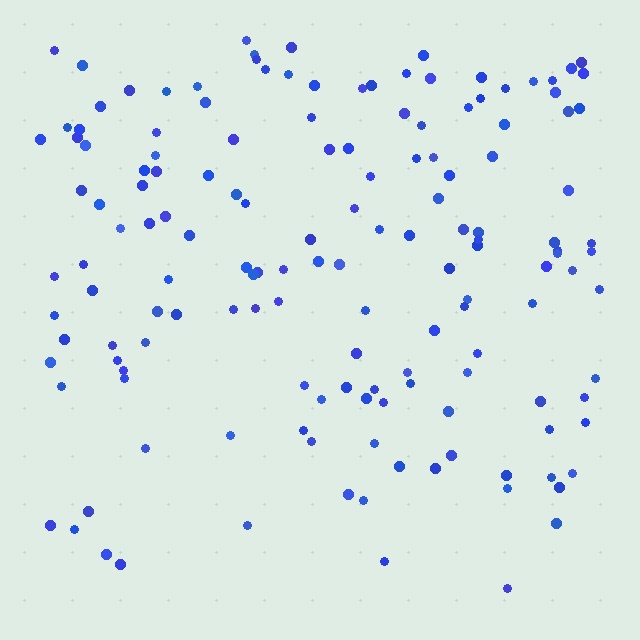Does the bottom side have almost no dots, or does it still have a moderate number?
Still a moderate number, just noticeably fewer than the top.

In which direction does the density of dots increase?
From bottom to top, with the top side densest.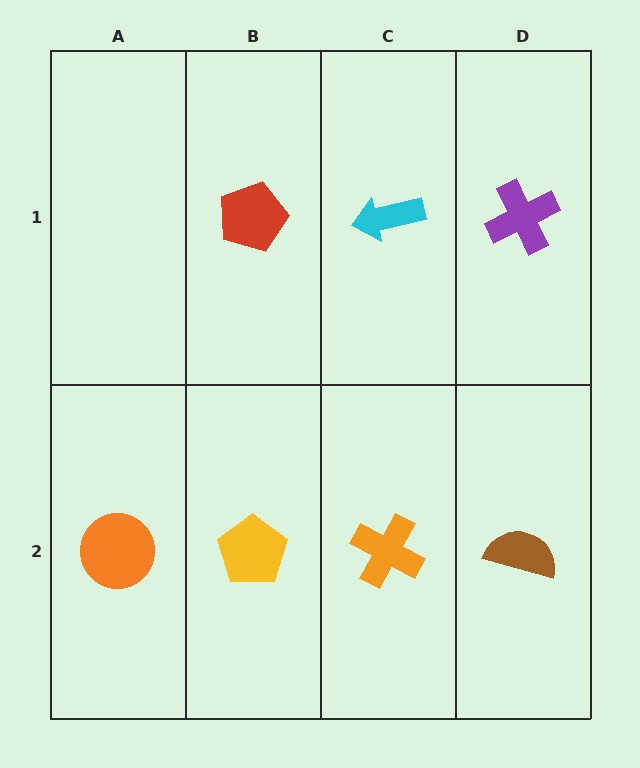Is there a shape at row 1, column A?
No, that cell is empty.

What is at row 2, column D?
A brown semicircle.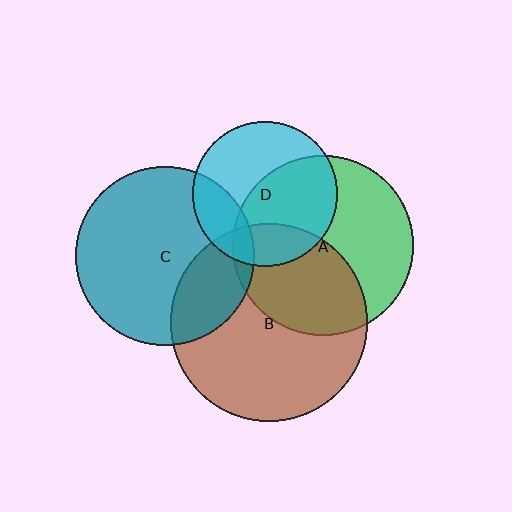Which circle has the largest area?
Circle B (brown).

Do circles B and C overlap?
Yes.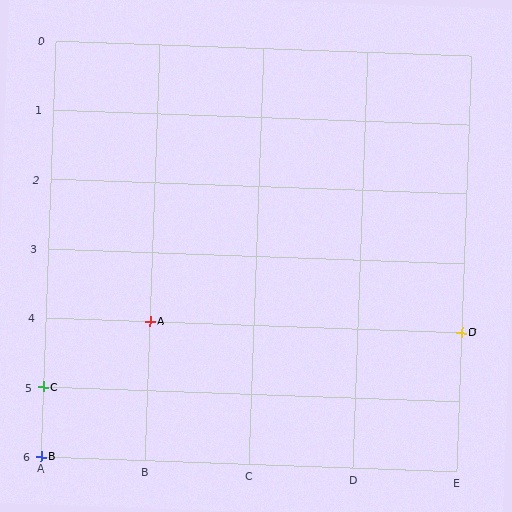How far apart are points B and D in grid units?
Points B and D are 4 columns and 2 rows apart (about 4.5 grid units diagonally).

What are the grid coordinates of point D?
Point D is at grid coordinates (E, 4).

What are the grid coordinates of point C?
Point C is at grid coordinates (A, 5).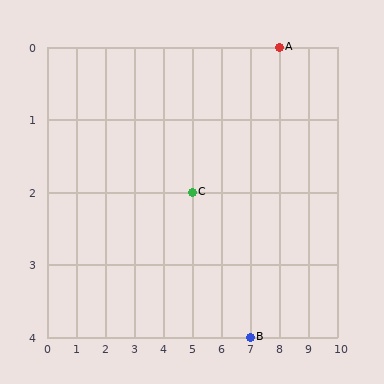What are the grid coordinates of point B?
Point B is at grid coordinates (7, 4).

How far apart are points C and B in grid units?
Points C and B are 2 columns and 2 rows apart (about 2.8 grid units diagonally).